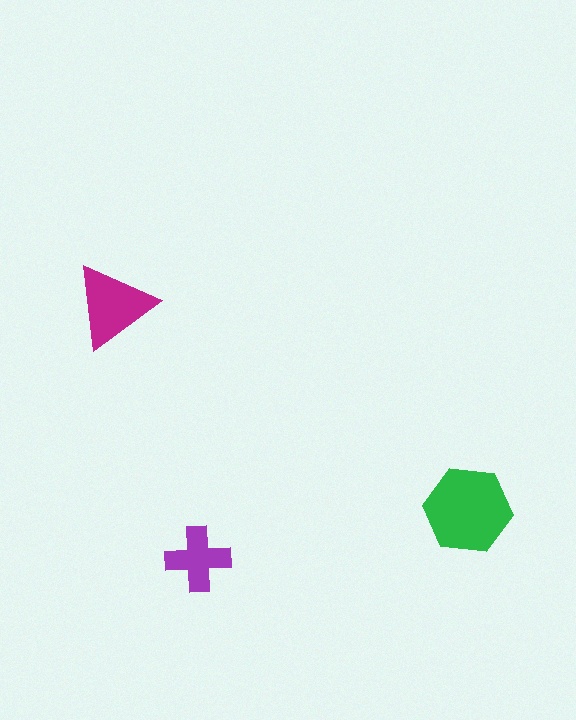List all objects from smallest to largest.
The purple cross, the magenta triangle, the green hexagon.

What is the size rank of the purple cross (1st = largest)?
3rd.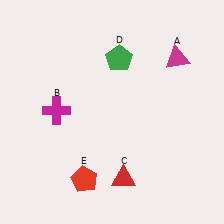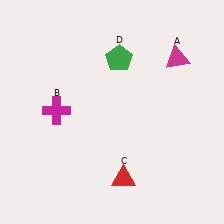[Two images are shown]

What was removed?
The red pentagon (E) was removed in Image 2.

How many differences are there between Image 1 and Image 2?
There is 1 difference between the two images.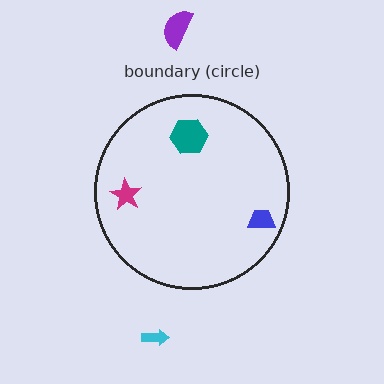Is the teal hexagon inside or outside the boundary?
Inside.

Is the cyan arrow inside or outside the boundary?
Outside.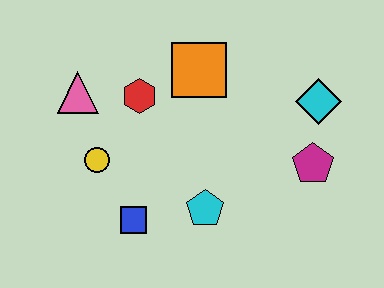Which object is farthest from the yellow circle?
The cyan diamond is farthest from the yellow circle.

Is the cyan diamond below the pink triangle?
Yes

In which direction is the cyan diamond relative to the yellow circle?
The cyan diamond is to the right of the yellow circle.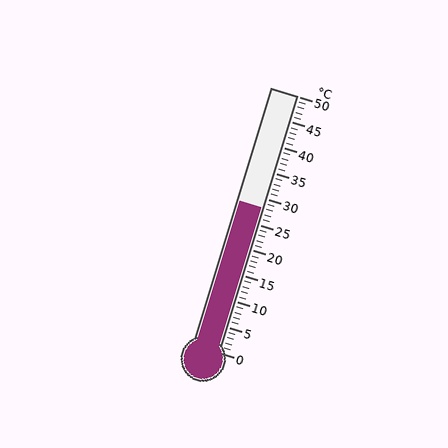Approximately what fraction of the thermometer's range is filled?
The thermometer is filled to approximately 55% of its range.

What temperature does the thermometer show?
The thermometer shows approximately 28°C.